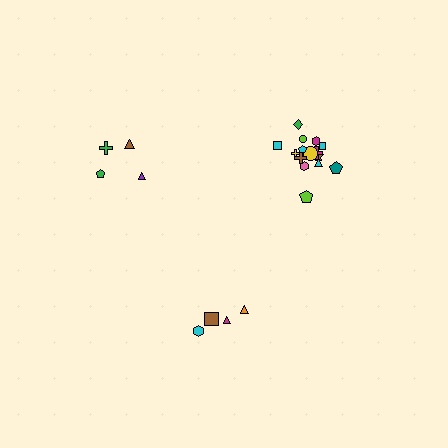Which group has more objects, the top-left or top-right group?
The top-right group.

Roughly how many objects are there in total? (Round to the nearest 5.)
Roughly 25 objects in total.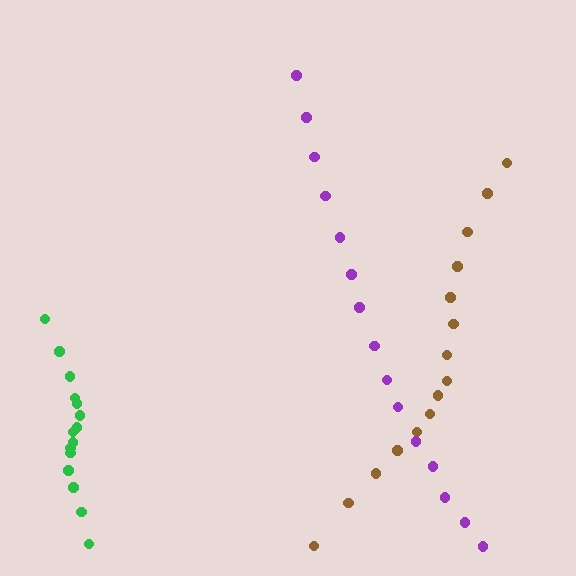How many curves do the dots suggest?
There are 3 distinct paths.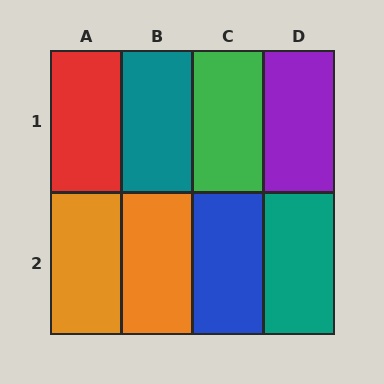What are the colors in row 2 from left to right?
Orange, orange, blue, teal.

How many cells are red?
1 cell is red.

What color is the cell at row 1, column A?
Red.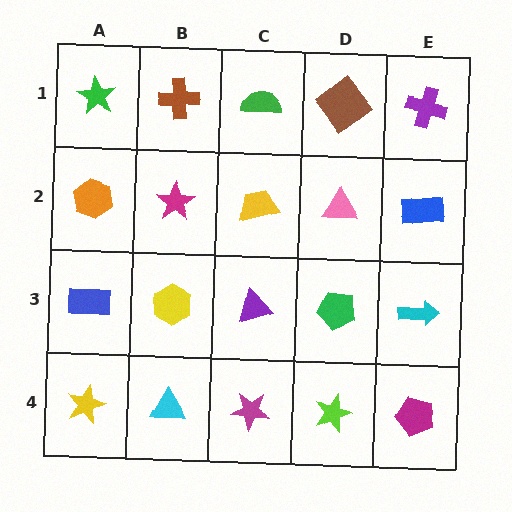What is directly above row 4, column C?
A purple triangle.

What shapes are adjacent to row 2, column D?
A brown diamond (row 1, column D), a green pentagon (row 3, column D), a yellow trapezoid (row 2, column C), a blue rectangle (row 2, column E).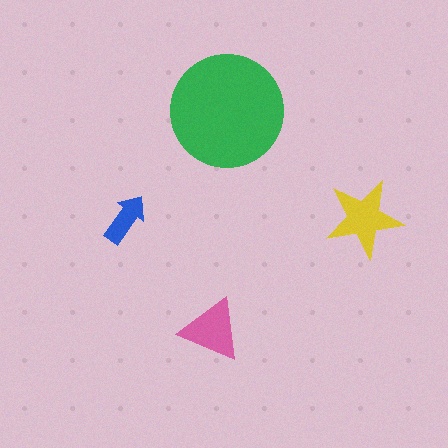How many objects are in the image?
There are 4 objects in the image.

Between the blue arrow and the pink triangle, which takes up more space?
The pink triangle.